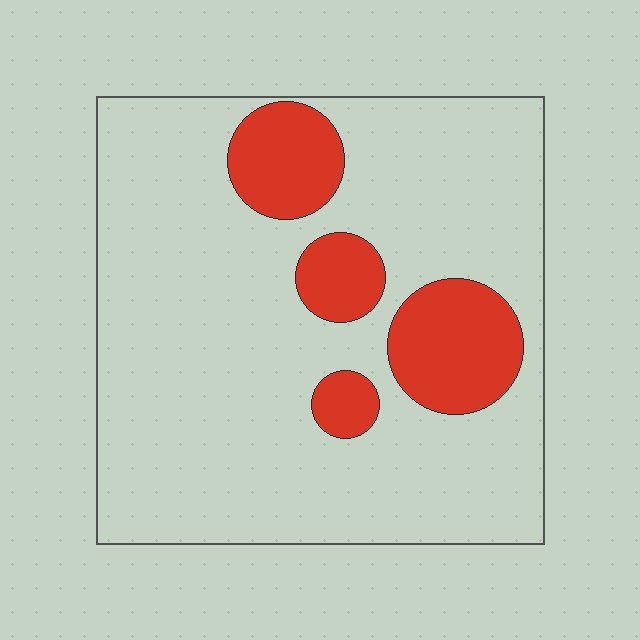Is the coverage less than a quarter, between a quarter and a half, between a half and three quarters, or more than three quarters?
Less than a quarter.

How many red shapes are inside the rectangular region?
4.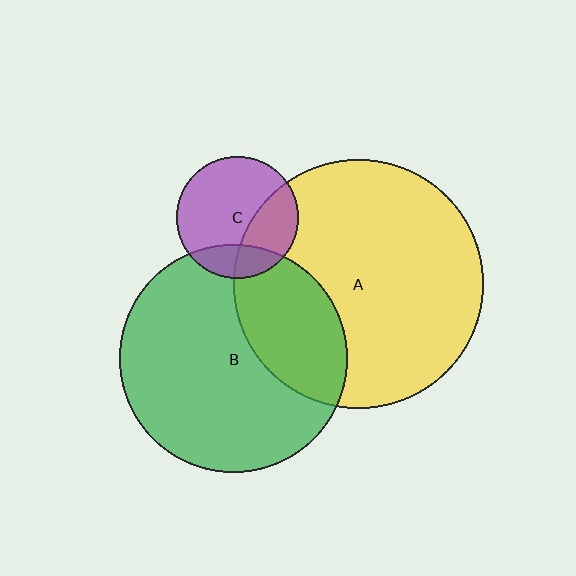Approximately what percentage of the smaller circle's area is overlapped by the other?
Approximately 30%.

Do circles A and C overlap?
Yes.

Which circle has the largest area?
Circle A (yellow).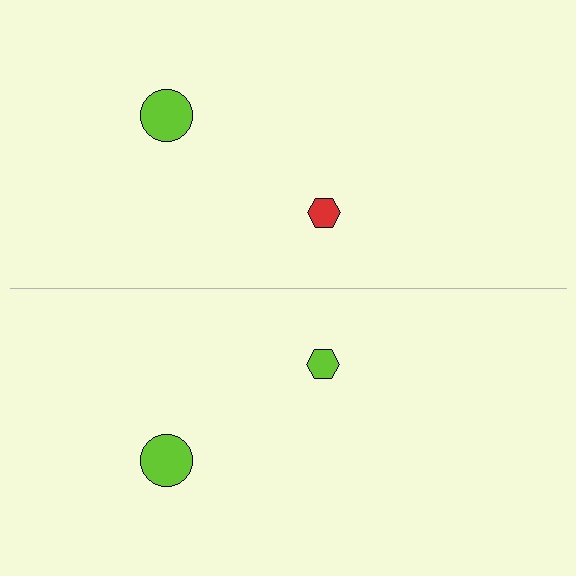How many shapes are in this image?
There are 4 shapes in this image.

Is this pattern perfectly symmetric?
No, the pattern is not perfectly symmetric. The lime hexagon on the bottom side breaks the symmetry — its mirror counterpart is red.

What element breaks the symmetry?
The lime hexagon on the bottom side breaks the symmetry — its mirror counterpart is red.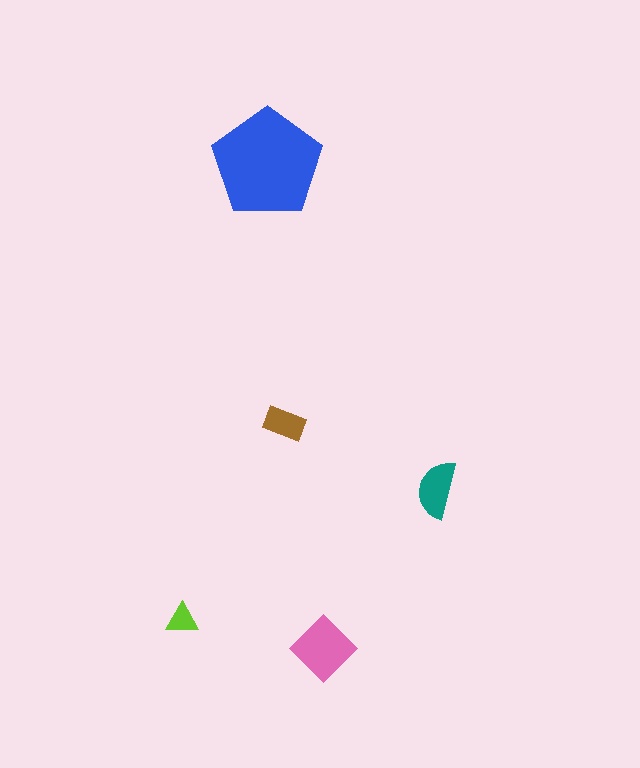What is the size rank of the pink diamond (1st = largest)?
2nd.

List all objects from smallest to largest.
The lime triangle, the brown rectangle, the teal semicircle, the pink diamond, the blue pentagon.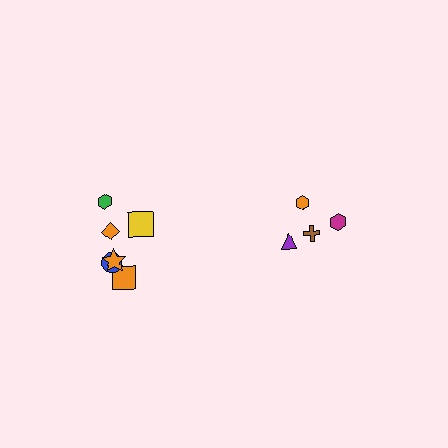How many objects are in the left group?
There are 6 objects.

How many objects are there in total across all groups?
There are 10 objects.